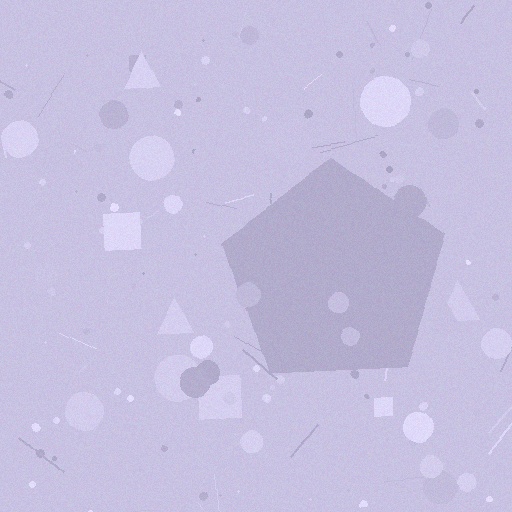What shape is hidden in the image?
A pentagon is hidden in the image.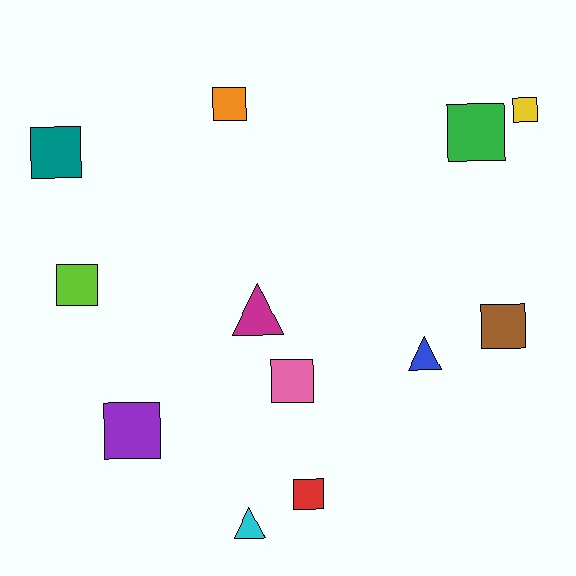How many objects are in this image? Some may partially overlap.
There are 12 objects.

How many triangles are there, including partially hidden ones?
There are 3 triangles.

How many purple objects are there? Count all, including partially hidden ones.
There is 1 purple object.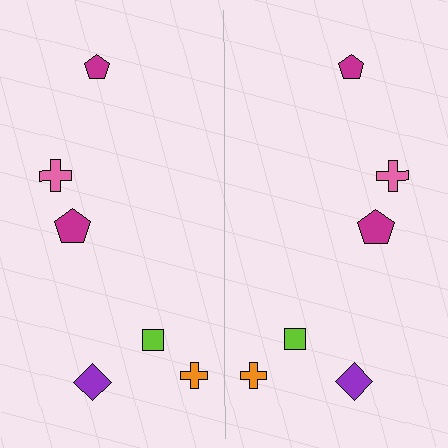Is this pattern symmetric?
Yes, this pattern has bilateral (reflection) symmetry.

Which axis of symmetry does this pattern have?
The pattern has a vertical axis of symmetry running through the center of the image.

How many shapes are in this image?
There are 12 shapes in this image.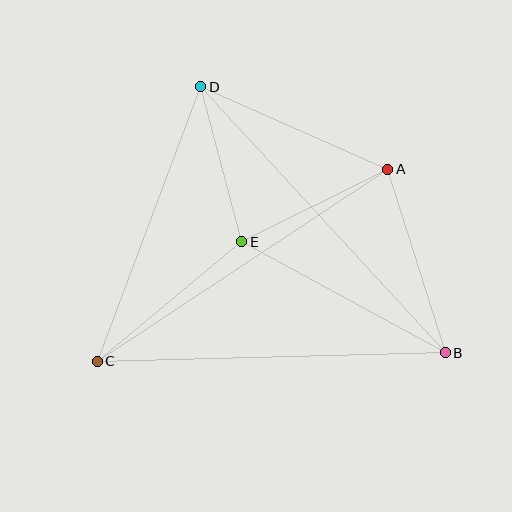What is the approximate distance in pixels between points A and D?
The distance between A and D is approximately 205 pixels.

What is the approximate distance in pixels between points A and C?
The distance between A and C is approximately 348 pixels.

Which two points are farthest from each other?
Points B and D are farthest from each other.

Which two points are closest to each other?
Points D and E are closest to each other.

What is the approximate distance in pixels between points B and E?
The distance between B and E is approximately 232 pixels.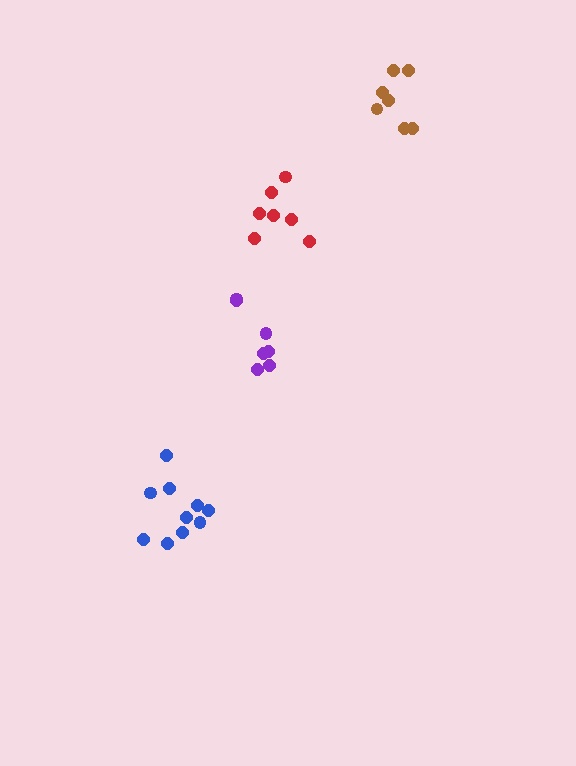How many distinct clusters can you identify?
There are 4 distinct clusters.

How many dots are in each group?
Group 1: 10 dots, Group 2: 7 dots, Group 3: 7 dots, Group 4: 7 dots (31 total).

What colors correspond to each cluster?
The clusters are colored: blue, brown, red, purple.